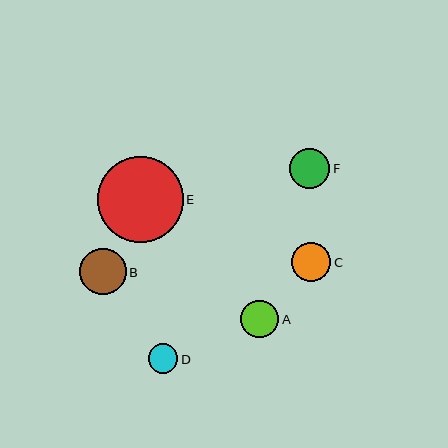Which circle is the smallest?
Circle D is the smallest with a size of approximately 29 pixels.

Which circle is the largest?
Circle E is the largest with a size of approximately 85 pixels.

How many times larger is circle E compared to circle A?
Circle E is approximately 2.3 times the size of circle A.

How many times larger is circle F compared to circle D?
Circle F is approximately 1.4 times the size of circle D.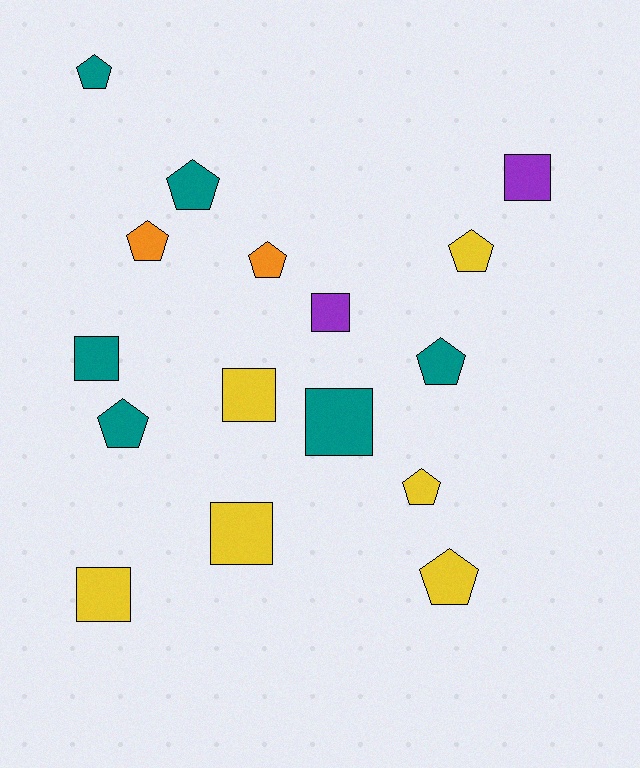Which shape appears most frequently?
Pentagon, with 9 objects.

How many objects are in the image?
There are 16 objects.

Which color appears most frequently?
Yellow, with 6 objects.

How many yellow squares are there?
There are 3 yellow squares.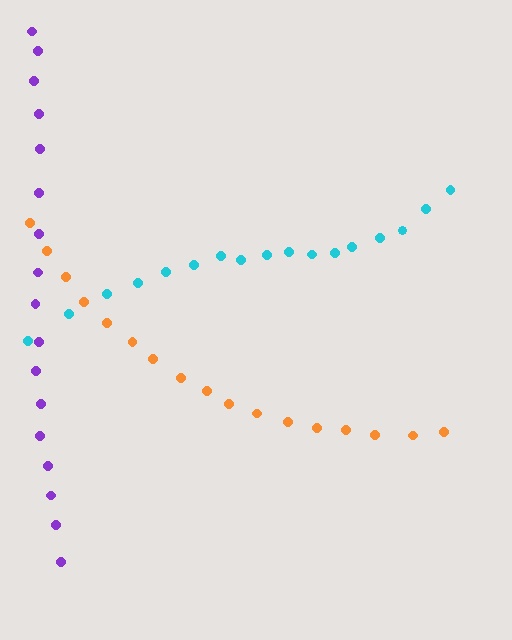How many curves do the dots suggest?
There are 3 distinct paths.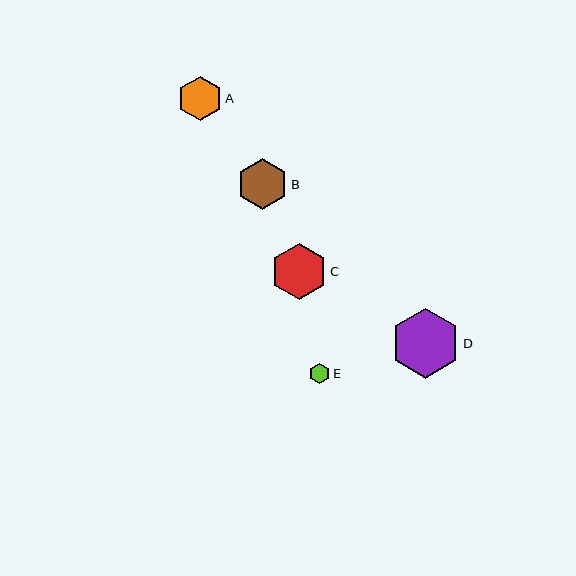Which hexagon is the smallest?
Hexagon E is the smallest with a size of approximately 20 pixels.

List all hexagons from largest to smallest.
From largest to smallest: D, C, B, A, E.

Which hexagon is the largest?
Hexagon D is the largest with a size of approximately 70 pixels.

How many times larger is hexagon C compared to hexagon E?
Hexagon C is approximately 2.8 times the size of hexagon E.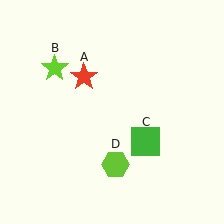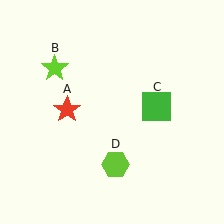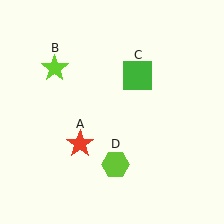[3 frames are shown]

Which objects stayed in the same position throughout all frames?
Lime star (object B) and lime hexagon (object D) remained stationary.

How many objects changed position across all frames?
2 objects changed position: red star (object A), green square (object C).